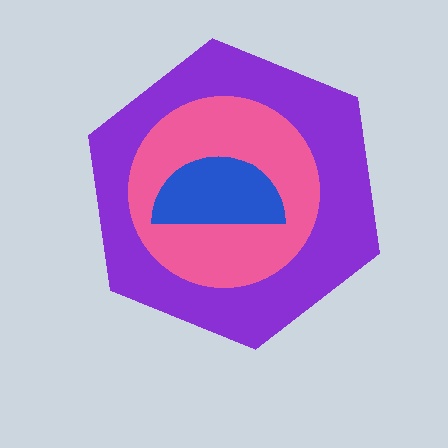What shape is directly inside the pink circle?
The blue semicircle.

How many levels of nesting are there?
3.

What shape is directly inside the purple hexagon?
The pink circle.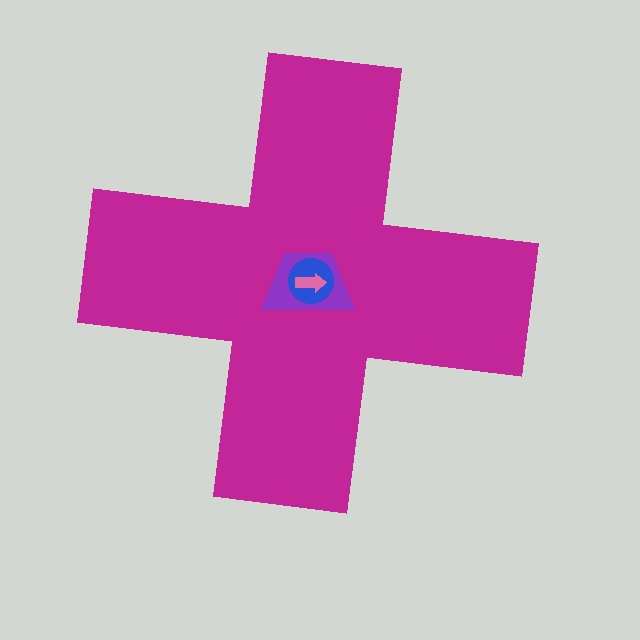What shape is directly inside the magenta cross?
The purple trapezoid.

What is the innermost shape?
The pink arrow.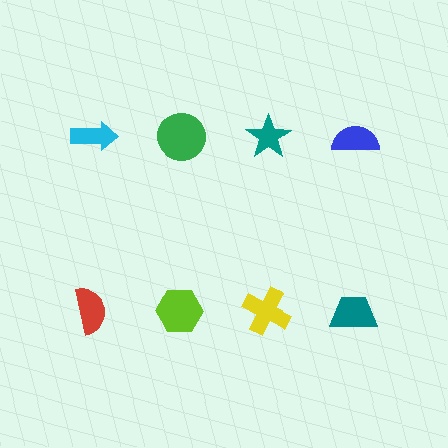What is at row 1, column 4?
A blue semicircle.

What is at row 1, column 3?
A teal star.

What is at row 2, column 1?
A red semicircle.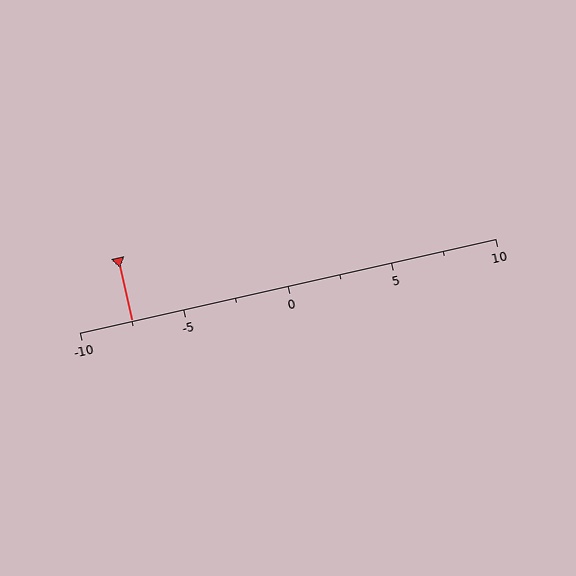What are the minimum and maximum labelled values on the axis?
The axis runs from -10 to 10.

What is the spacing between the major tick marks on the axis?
The major ticks are spaced 5 apart.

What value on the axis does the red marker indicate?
The marker indicates approximately -7.5.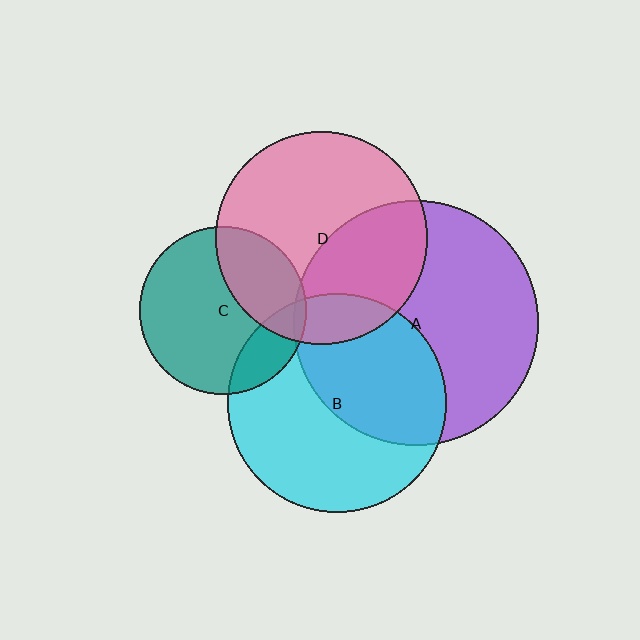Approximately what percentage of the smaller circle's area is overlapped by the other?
Approximately 30%.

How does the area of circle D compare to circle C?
Approximately 1.6 times.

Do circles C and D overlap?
Yes.